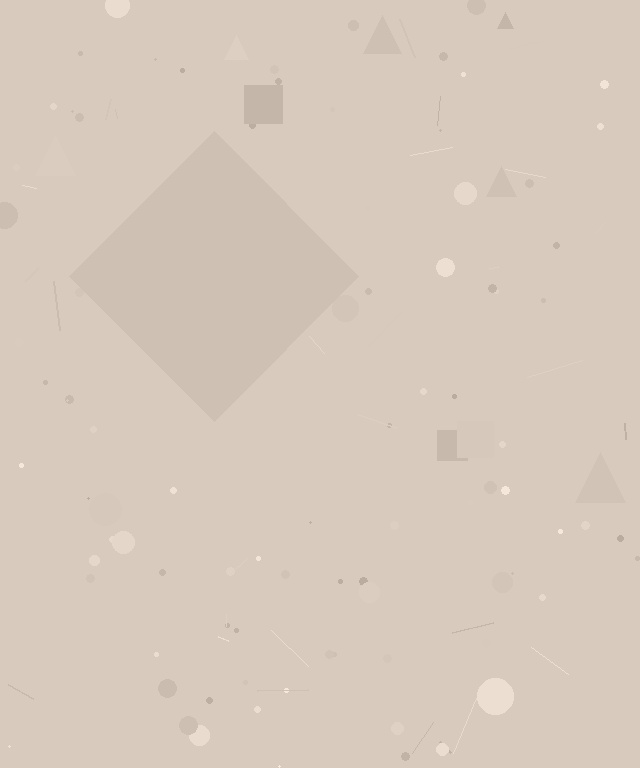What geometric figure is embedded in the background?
A diamond is embedded in the background.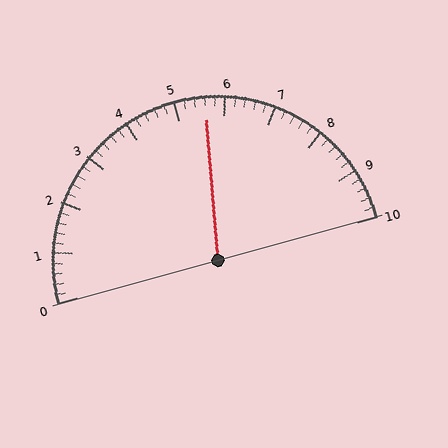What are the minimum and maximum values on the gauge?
The gauge ranges from 0 to 10.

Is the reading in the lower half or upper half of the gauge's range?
The reading is in the upper half of the range (0 to 10).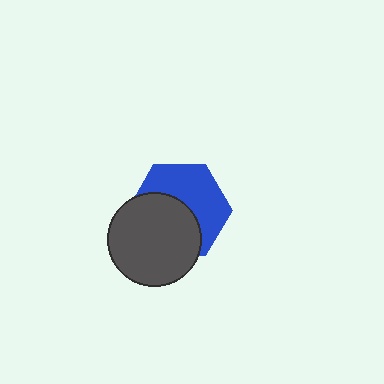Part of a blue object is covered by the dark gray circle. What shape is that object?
It is a hexagon.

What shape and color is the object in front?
The object in front is a dark gray circle.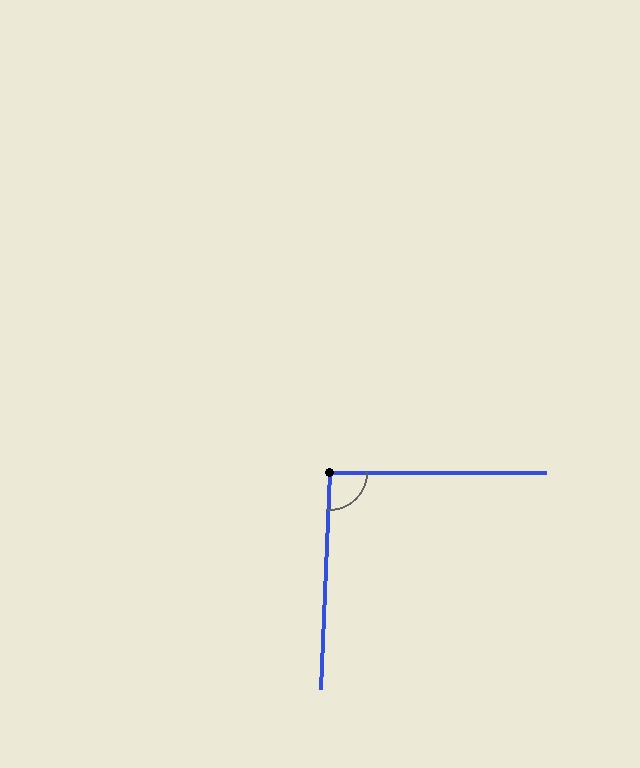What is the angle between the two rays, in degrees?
Approximately 92 degrees.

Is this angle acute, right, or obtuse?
It is approximately a right angle.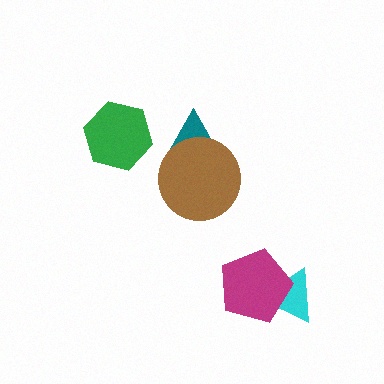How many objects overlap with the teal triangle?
1 object overlaps with the teal triangle.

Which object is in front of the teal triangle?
The brown circle is in front of the teal triangle.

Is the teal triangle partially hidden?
Yes, it is partially covered by another shape.